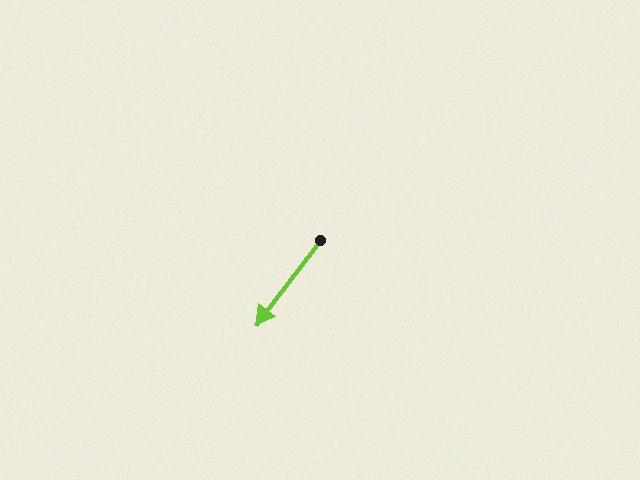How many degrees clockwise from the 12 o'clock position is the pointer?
Approximately 217 degrees.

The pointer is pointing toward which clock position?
Roughly 7 o'clock.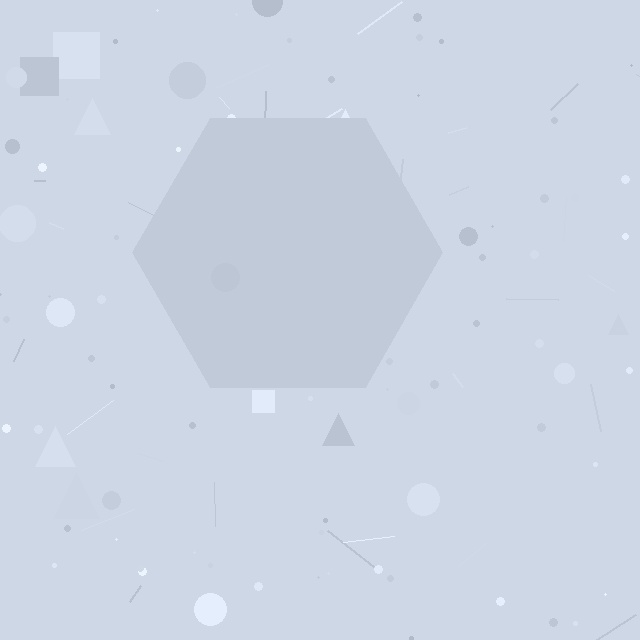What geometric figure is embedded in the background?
A hexagon is embedded in the background.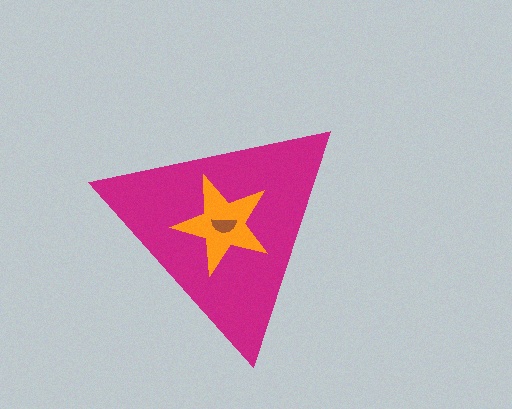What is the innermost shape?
The brown semicircle.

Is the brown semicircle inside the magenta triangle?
Yes.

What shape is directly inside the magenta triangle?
The orange star.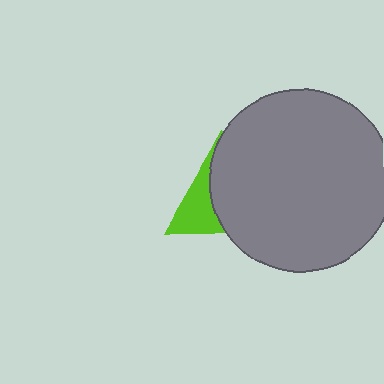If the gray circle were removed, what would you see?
You would see the complete lime triangle.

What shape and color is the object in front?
The object in front is a gray circle.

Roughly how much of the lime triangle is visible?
A small part of it is visible (roughly 36%).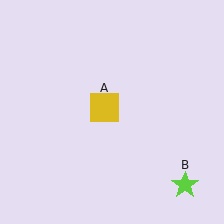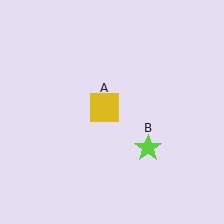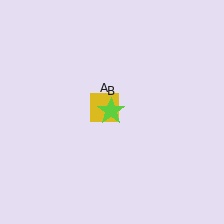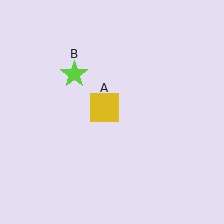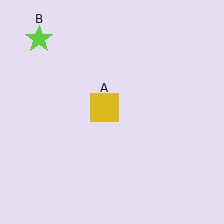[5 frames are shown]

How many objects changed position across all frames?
1 object changed position: lime star (object B).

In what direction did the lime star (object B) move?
The lime star (object B) moved up and to the left.